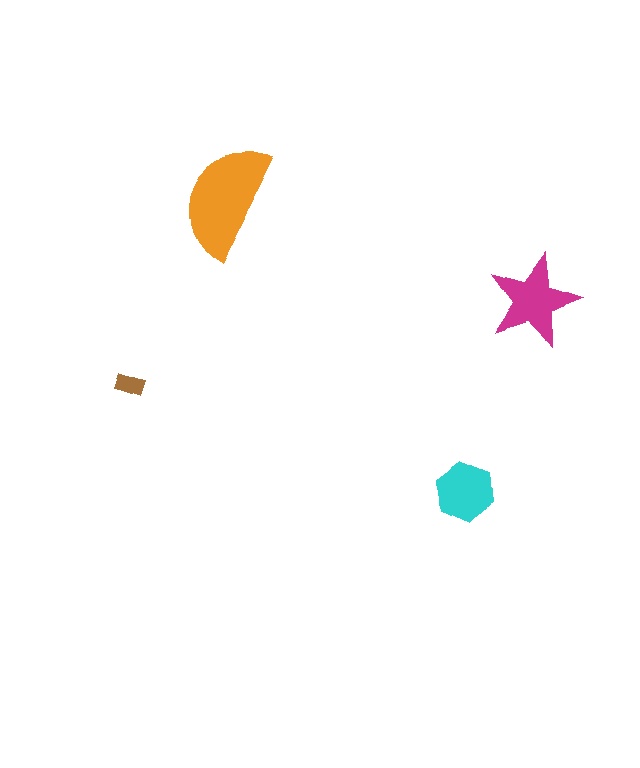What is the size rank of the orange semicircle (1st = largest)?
1st.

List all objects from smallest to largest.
The brown rectangle, the cyan hexagon, the magenta star, the orange semicircle.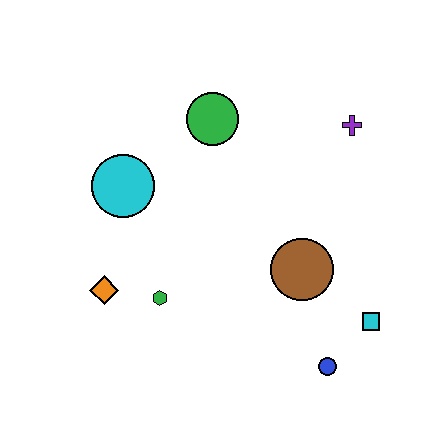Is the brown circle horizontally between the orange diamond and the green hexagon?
No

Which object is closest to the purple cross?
The green circle is closest to the purple cross.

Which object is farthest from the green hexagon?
The purple cross is farthest from the green hexagon.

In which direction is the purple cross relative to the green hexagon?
The purple cross is to the right of the green hexagon.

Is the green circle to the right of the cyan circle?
Yes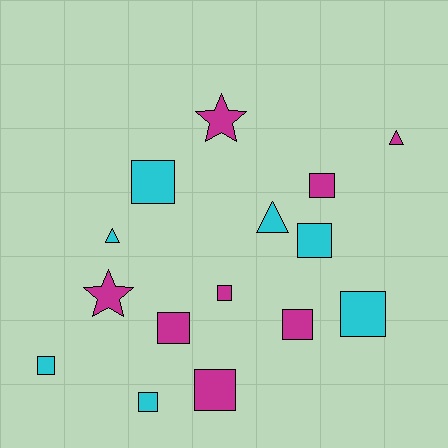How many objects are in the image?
There are 15 objects.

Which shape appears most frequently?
Square, with 10 objects.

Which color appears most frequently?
Magenta, with 8 objects.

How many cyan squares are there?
There are 5 cyan squares.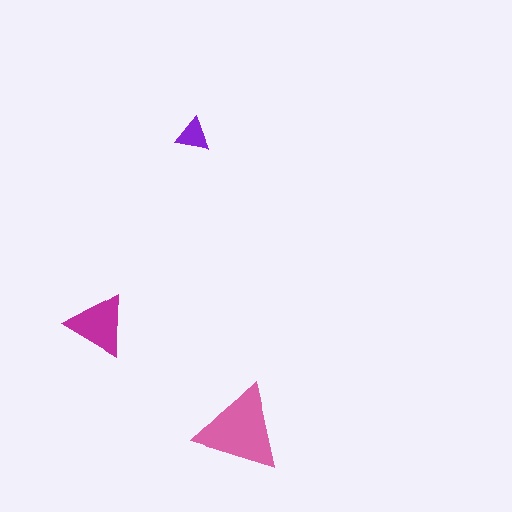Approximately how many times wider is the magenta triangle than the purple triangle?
About 2 times wider.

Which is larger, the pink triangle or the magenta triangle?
The pink one.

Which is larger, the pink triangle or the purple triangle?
The pink one.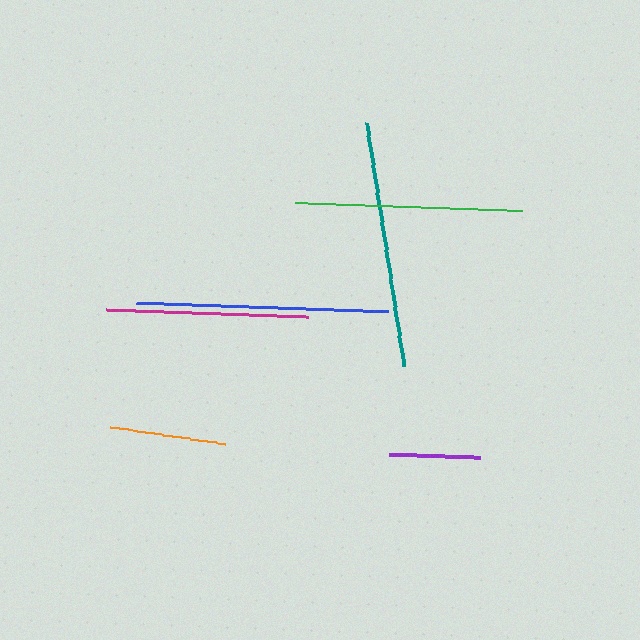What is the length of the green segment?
The green segment is approximately 227 pixels long.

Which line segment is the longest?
The blue line is the longest at approximately 252 pixels.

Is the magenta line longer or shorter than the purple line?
The magenta line is longer than the purple line.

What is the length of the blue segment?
The blue segment is approximately 252 pixels long.